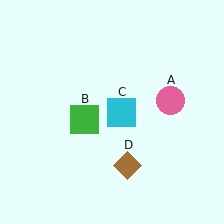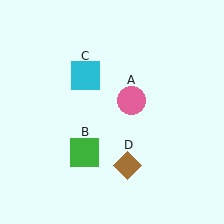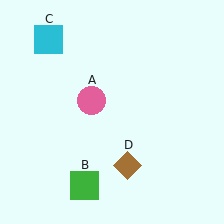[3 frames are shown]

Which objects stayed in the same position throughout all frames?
Brown diamond (object D) remained stationary.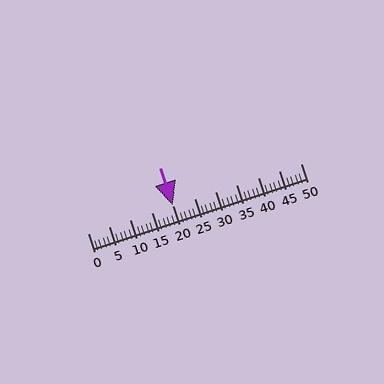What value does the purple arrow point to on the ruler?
The purple arrow points to approximately 20.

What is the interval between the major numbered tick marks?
The major tick marks are spaced 5 units apart.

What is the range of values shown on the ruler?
The ruler shows values from 0 to 50.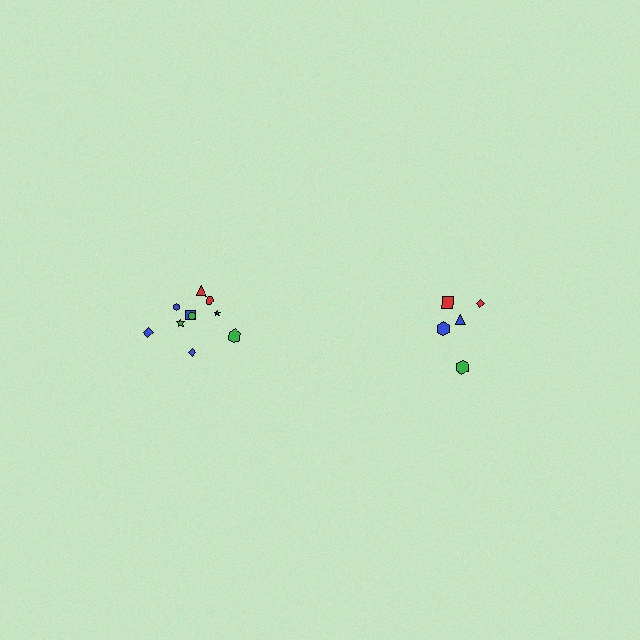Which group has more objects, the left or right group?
The left group.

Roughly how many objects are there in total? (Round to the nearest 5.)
Roughly 15 objects in total.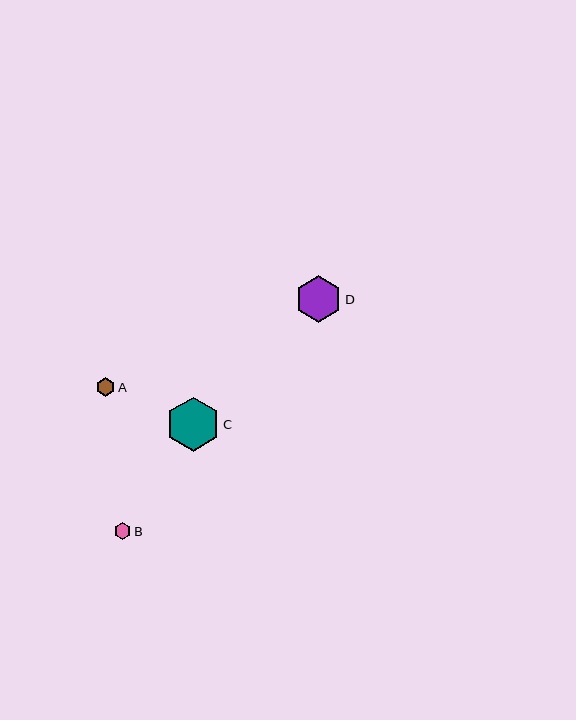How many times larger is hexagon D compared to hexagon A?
Hexagon D is approximately 2.4 times the size of hexagon A.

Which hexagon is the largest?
Hexagon C is the largest with a size of approximately 53 pixels.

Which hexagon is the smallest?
Hexagon B is the smallest with a size of approximately 17 pixels.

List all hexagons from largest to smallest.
From largest to smallest: C, D, A, B.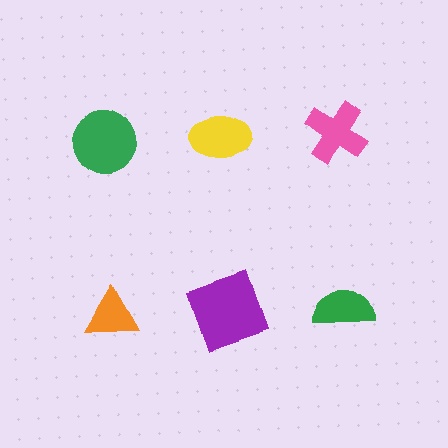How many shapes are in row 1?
3 shapes.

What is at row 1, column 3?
A pink cross.